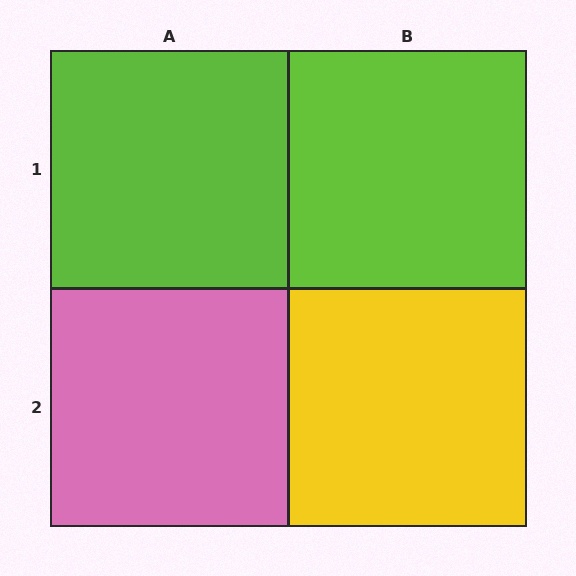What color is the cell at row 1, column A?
Lime.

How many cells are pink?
1 cell is pink.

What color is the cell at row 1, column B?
Lime.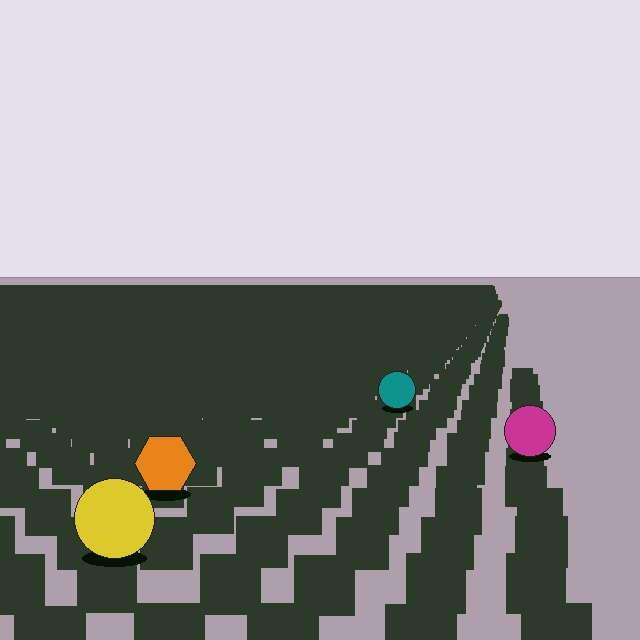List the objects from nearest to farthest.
From nearest to farthest: the yellow circle, the orange hexagon, the magenta circle, the teal circle.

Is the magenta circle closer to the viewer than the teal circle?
Yes. The magenta circle is closer — you can tell from the texture gradient: the ground texture is coarser near it.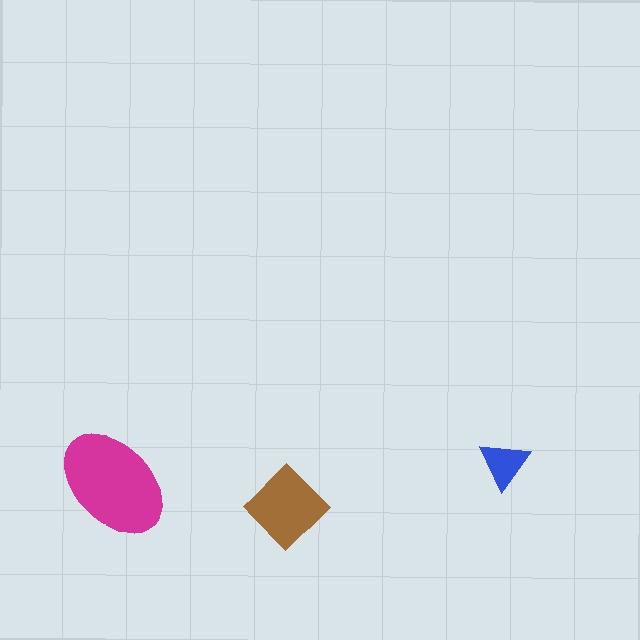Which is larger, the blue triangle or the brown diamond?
The brown diamond.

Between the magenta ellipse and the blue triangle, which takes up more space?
The magenta ellipse.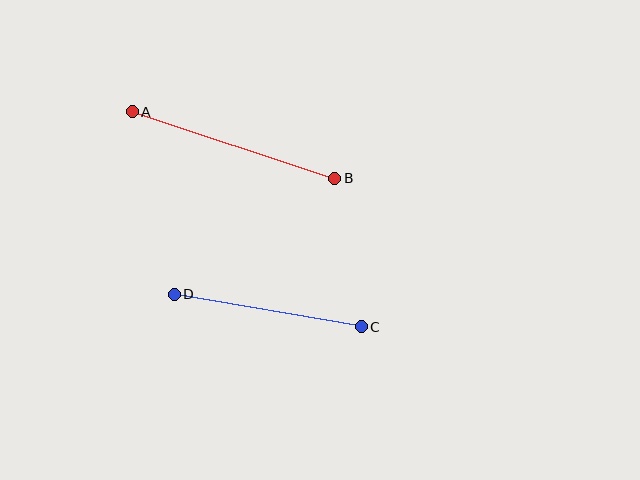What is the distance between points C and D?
The distance is approximately 190 pixels.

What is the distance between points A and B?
The distance is approximately 213 pixels.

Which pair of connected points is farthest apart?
Points A and B are farthest apart.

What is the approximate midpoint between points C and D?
The midpoint is at approximately (268, 310) pixels.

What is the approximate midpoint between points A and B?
The midpoint is at approximately (234, 145) pixels.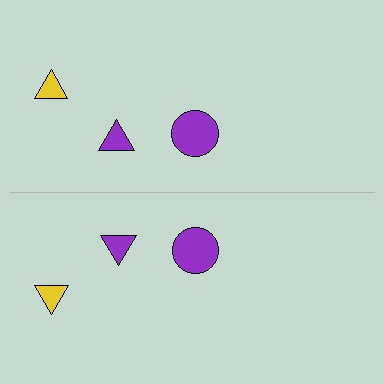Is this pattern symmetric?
Yes, this pattern has bilateral (reflection) symmetry.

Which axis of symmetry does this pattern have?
The pattern has a horizontal axis of symmetry running through the center of the image.